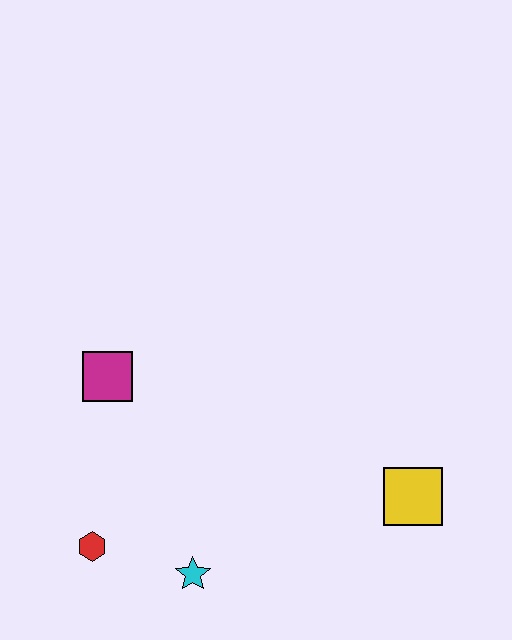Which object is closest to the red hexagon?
The cyan star is closest to the red hexagon.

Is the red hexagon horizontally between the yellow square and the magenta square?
No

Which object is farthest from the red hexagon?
The yellow square is farthest from the red hexagon.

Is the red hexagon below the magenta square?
Yes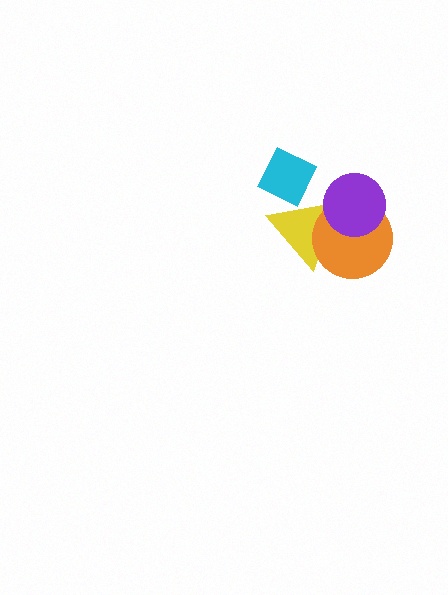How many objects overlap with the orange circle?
2 objects overlap with the orange circle.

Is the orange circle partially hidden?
Yes, it is partially covered by another shape.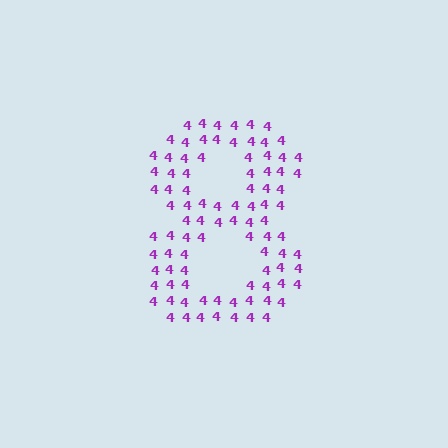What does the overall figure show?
The overall figure shows the digit 8.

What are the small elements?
The small elements are digit 4's.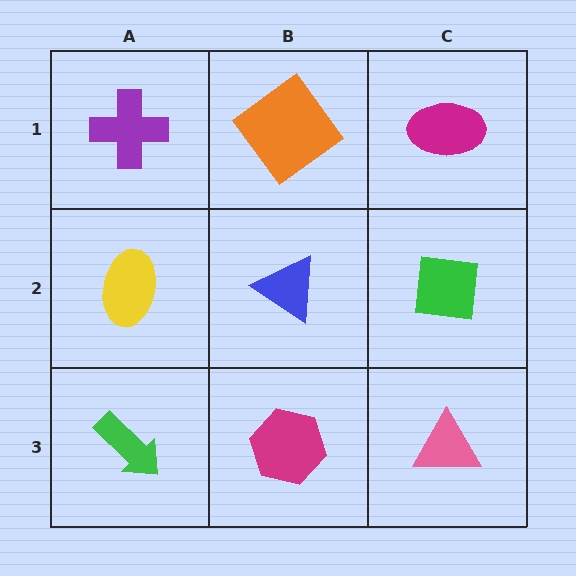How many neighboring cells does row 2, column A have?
3.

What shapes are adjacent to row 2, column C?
A magenta ellipse (row 1, column C), a pink triangle (row 3, column C), a blue triangle (row 2, column B).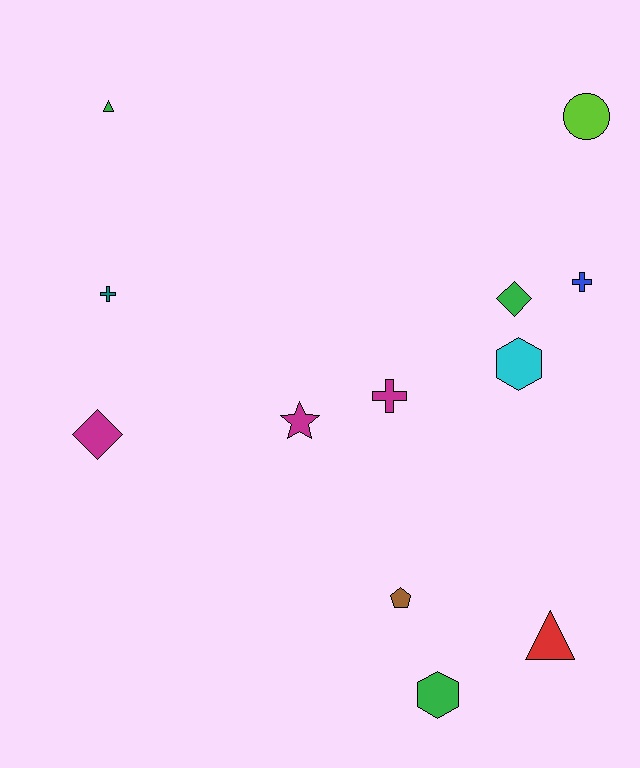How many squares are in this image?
There are no squares.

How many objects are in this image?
There are 12 objects.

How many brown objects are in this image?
There is 1 brown object.